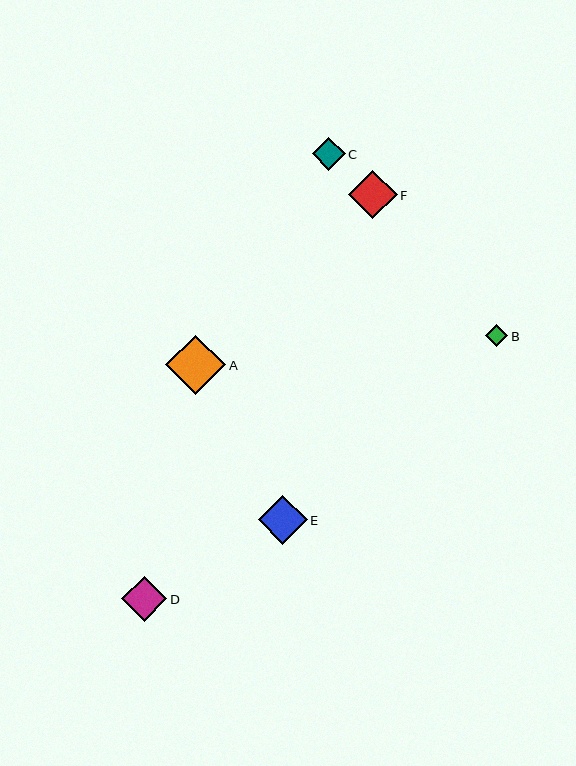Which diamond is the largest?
Diamond A is the largest with a size of approximately 60 pixels.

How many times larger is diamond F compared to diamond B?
Diamond F is approximately 2.2 times the size of diamond B.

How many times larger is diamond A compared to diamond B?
Diamond A is approximately 2.7 times the size of diamond B.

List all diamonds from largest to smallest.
From largest to smallest: A, E, F, D, C, B.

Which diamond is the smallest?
Diamond B is the smallest with a size of approximately 22 pixels.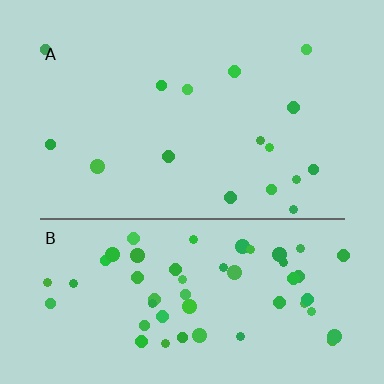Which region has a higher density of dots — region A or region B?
B (the bottom).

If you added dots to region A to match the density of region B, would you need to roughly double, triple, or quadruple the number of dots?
Approximately triple.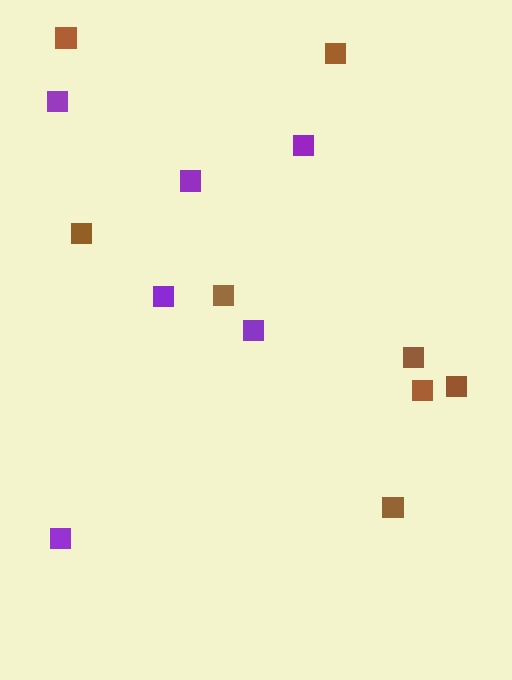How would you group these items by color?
There are 2 groups: one group of purple squares (6) and one group of brown squares (8).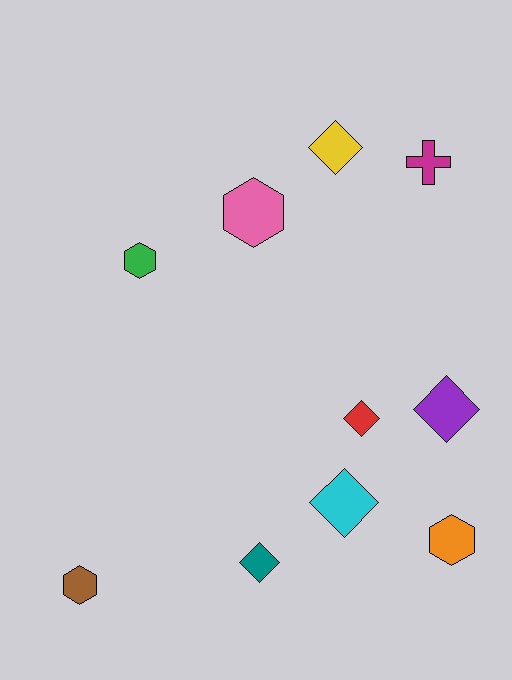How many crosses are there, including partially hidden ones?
There is 1 cross.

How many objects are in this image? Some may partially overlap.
There are 10 objects.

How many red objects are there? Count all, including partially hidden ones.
There is 1 red object.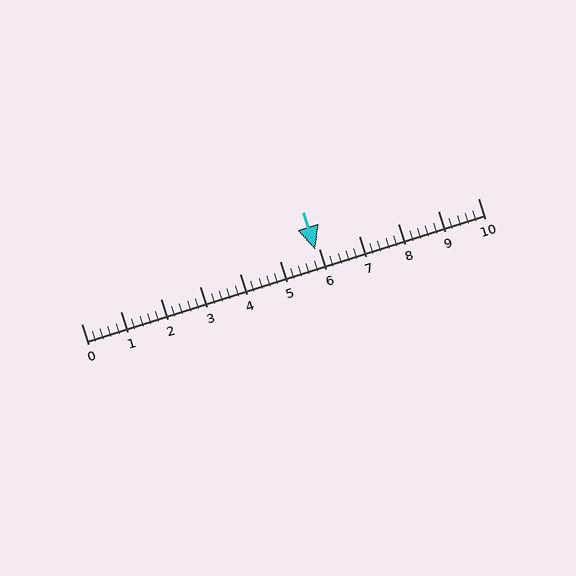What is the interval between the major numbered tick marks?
The major tick marks are spaced 1 units apart.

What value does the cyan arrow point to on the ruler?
The cyan arrow points to approximately 5.9.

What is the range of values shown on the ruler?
The ruler shows values from 0 to 10.